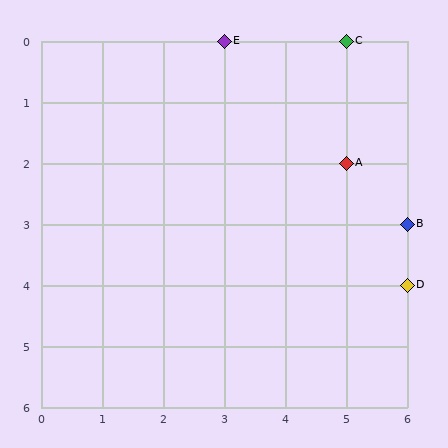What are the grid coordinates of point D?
Point D is at grid coordinates (6, 4).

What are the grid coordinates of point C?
Point C is at grid coordinates (5, 0).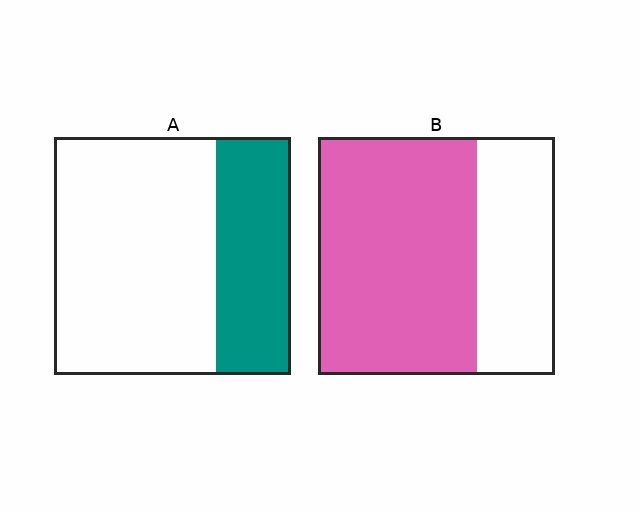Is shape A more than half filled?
No.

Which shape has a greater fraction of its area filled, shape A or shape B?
Shape B.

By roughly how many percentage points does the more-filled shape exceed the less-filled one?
By roughly 35 percentage points (B over A).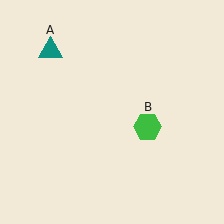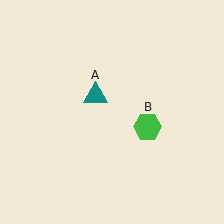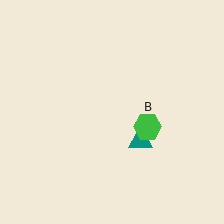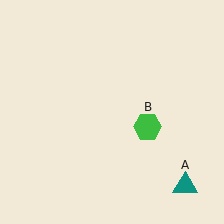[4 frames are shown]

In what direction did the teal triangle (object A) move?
The teal triangle (object A) moved down and to the right.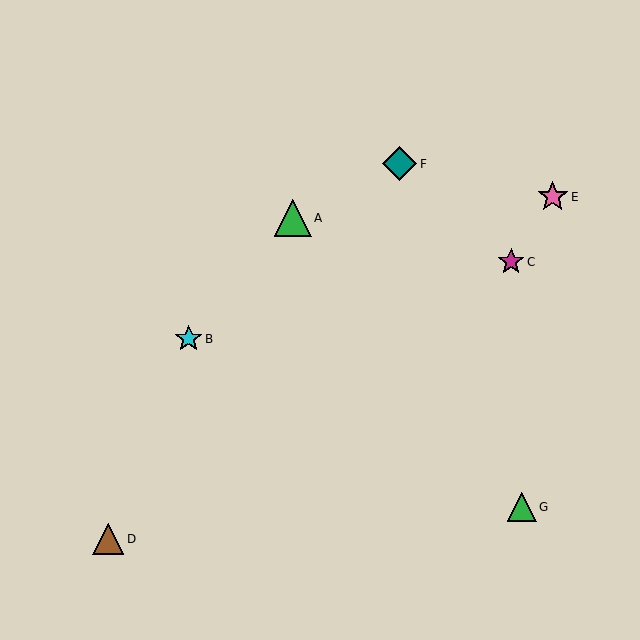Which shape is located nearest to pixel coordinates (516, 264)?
The magenta star (labeled C) at (511, 262) is nearest to that location.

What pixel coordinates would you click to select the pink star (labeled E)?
Click at (553, 197) to select the pink star E.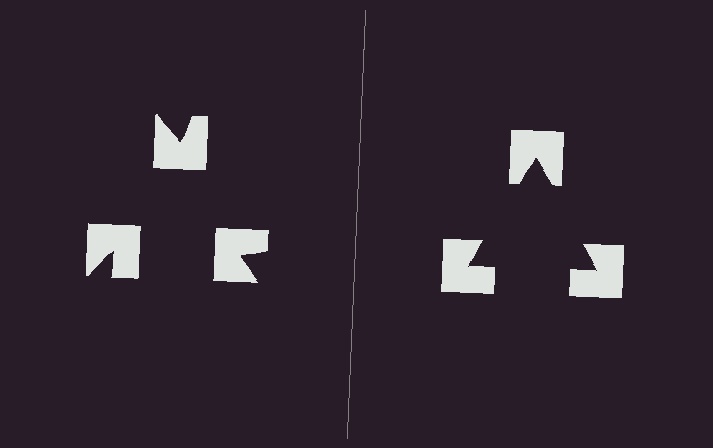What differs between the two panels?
The notched squares are positioned identically on both sides; only the wedge orientations differ. On the right they align to a triangle; on the left they are misaligned.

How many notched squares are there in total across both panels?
6 — 3 on each side.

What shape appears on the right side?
An illusory triangle.